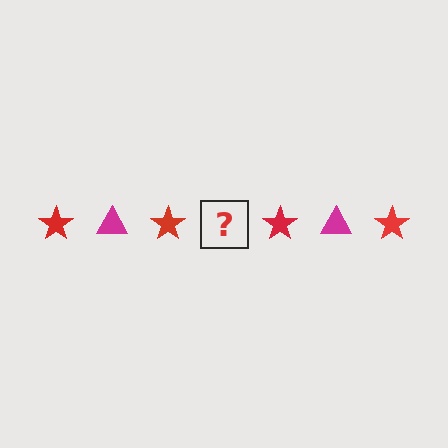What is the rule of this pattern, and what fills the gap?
The rule is that the pattern alternates between red star and magenta triangle. The gap should be filled with a magenta triangle.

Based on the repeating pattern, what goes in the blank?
The blank should be a magenta triangle.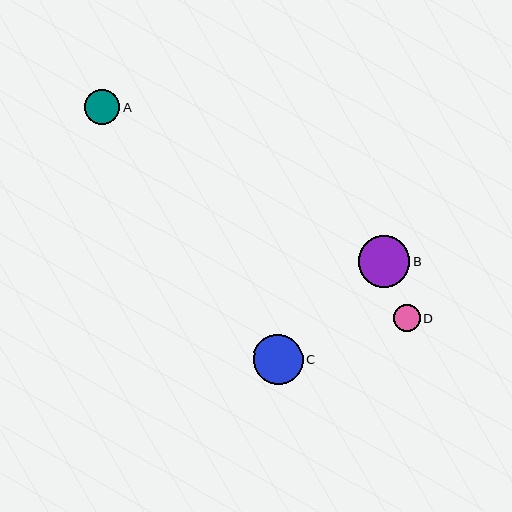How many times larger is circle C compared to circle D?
Circle C is approximately 1.9 times the size of circle D.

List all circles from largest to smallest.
From largest to smallest: B, C, A, D.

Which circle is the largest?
Circle B is the largest with a size of approximately 52 pixels.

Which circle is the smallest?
Circle D is the smallest with a size of approximately 27 pixels.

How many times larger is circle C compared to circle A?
Circle C is approximately 1.4 times the size of circle A.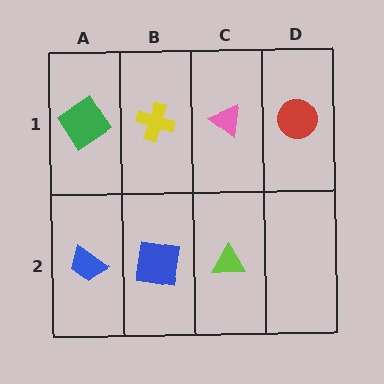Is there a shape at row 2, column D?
No, that cell is empty.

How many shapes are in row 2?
3 shapes.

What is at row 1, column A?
A green diamond.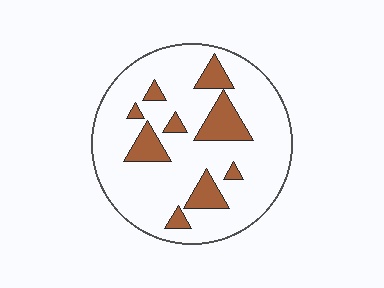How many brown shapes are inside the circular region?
9.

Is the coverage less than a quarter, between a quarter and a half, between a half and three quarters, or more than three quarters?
Less than a quarter.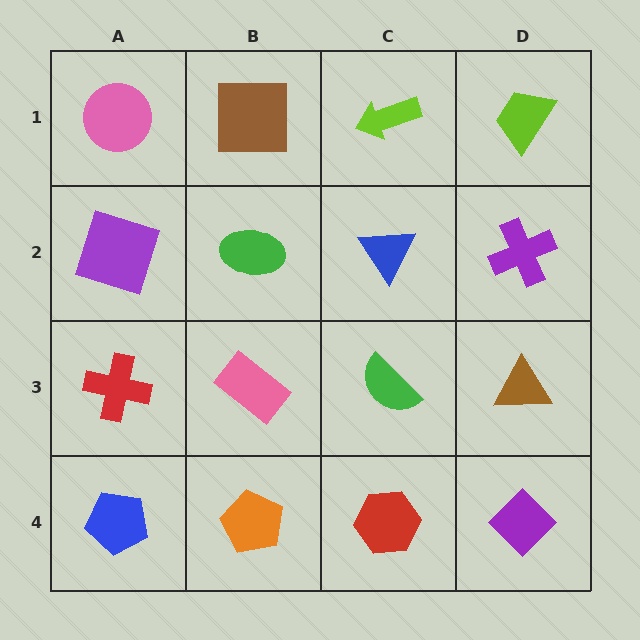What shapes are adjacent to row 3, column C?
A blue triangle (row 2, column C), a red hexagon (row 4, column C), a pink rectangle (row 3, column B), a brown triangle (row 3, column D).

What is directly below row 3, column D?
A purple diamond.